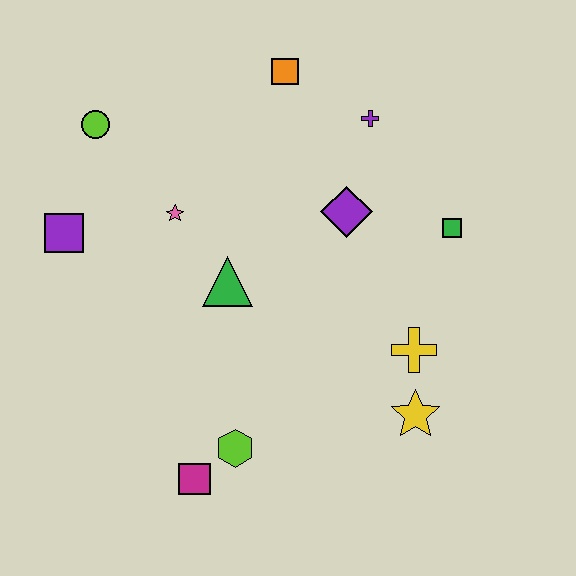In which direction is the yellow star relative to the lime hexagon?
The yellow star is to the right of the lime hexagon.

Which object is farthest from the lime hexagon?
The orange square is farthest from the lime hexagon.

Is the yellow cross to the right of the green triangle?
Yes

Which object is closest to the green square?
The purple diamond is closest to the green square.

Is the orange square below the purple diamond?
No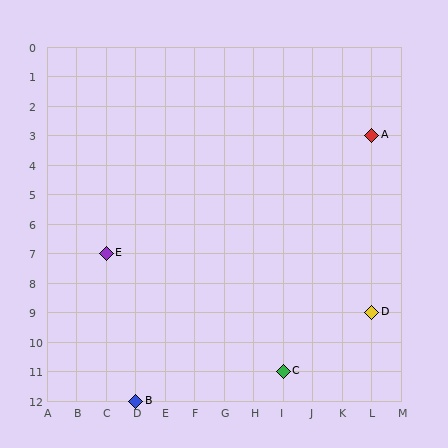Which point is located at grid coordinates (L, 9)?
Point D is at (L, 9).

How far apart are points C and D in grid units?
Points C and D are 3 columns and 2 rows apart (about 3.6 grid units diagonally).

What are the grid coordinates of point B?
Point B is at grid coordinates (D, 12).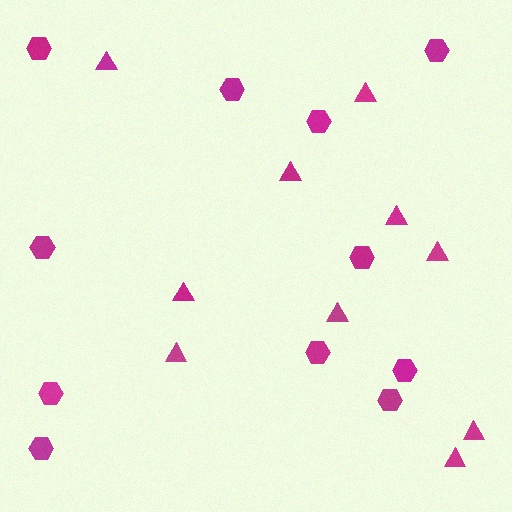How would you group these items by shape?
There are 2 groups: one group of triangles (10) and one group of hexagons (11).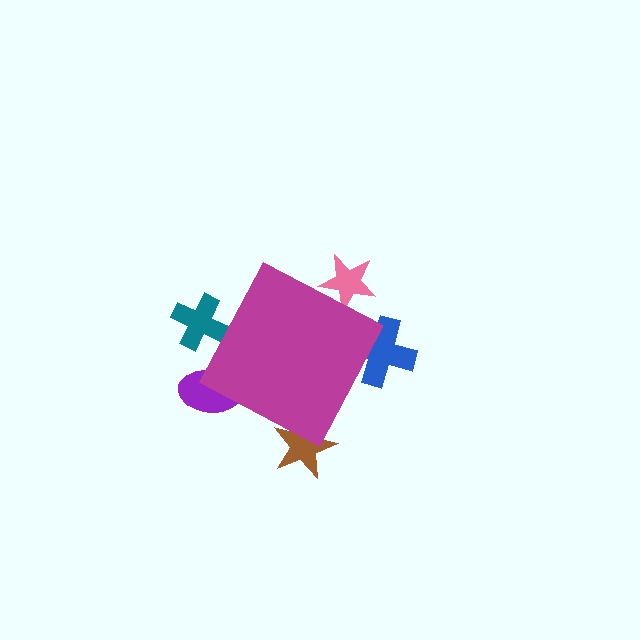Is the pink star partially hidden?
Yes, the pink star is partially hidden behind the magenta diamond.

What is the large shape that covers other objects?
A magenta diamond.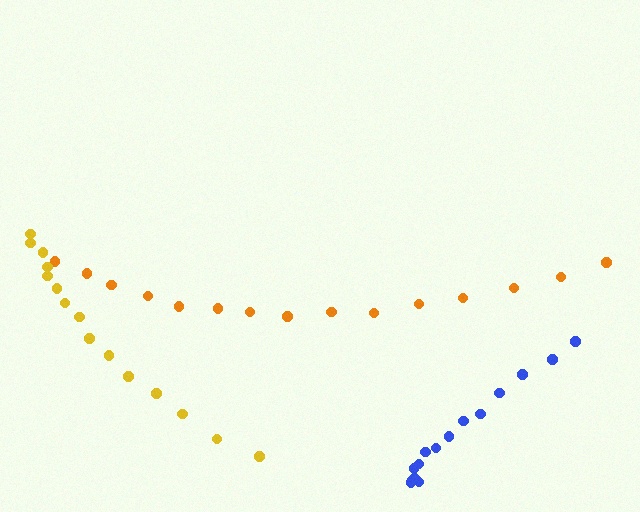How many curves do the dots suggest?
There are 3 distinct paths.